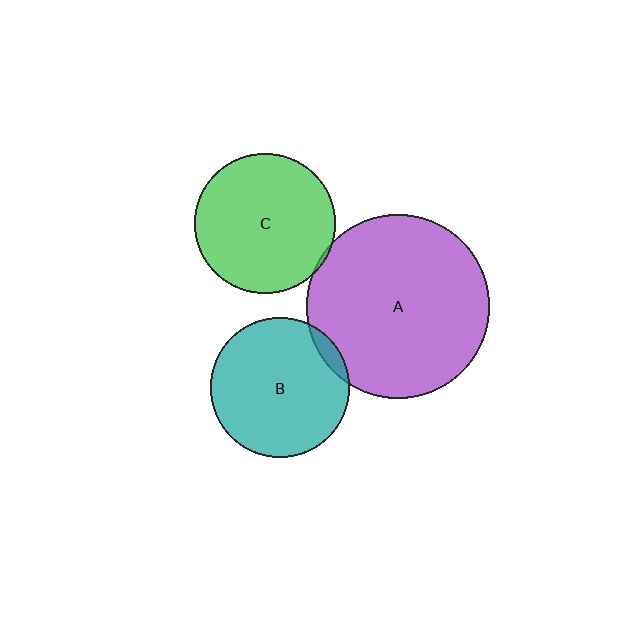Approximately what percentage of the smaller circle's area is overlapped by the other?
Approximately 5%.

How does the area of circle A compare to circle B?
Approximately 1.7 times.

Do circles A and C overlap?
Yes.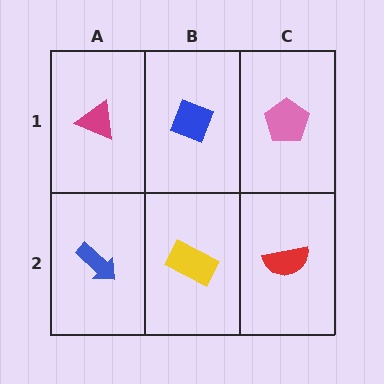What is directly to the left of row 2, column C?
A yellow rectangle.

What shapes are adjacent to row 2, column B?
A blue diamond (row 1, column B), a blue arrow (row 2, column A), a red semicircle (row 2, column C).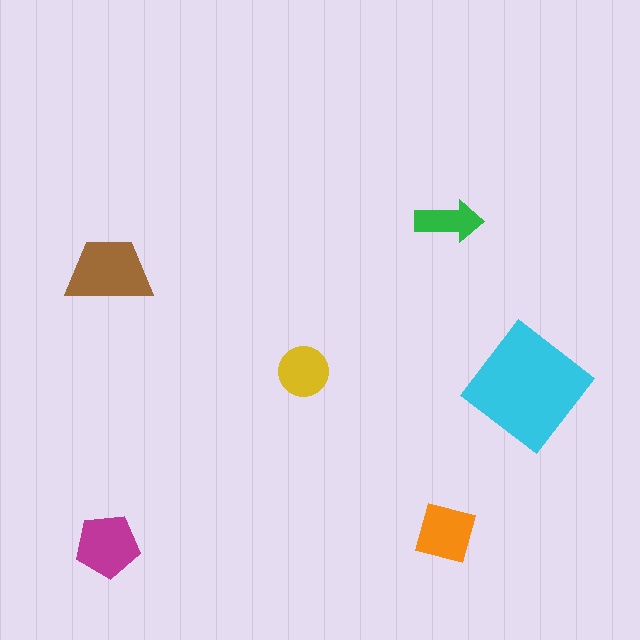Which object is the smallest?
The green arrow.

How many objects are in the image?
There are 6 objects in the image.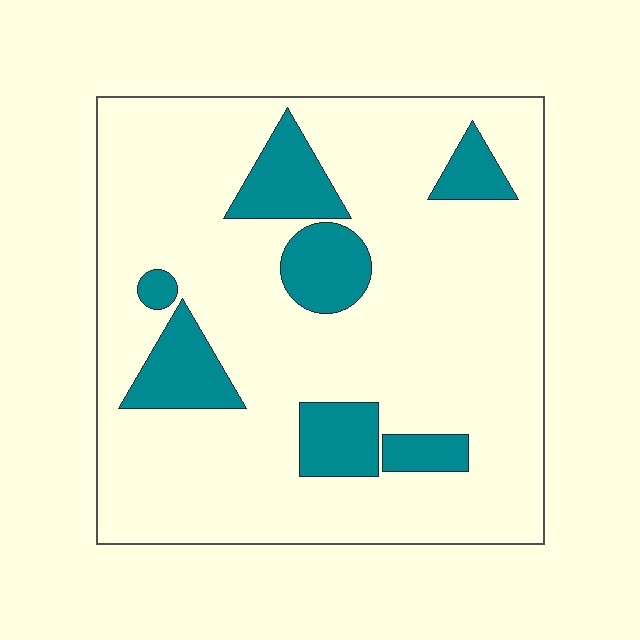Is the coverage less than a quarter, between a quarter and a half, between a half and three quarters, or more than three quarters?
Less than a quarter.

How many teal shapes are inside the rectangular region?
7.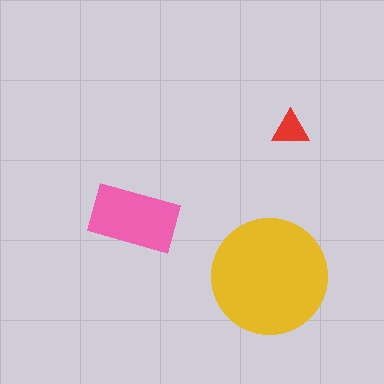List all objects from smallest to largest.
The red triangle, the pink rectangle, the yellow circle.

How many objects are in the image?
There are 3 objects in the image.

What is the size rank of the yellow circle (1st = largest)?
1st.